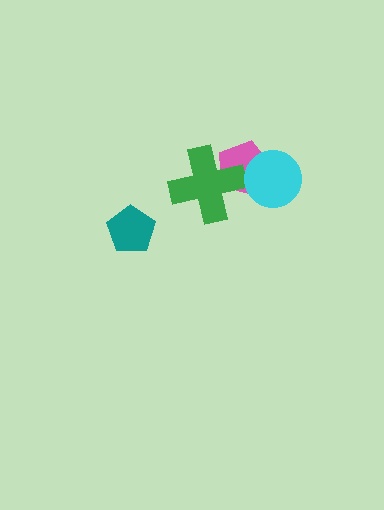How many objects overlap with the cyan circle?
1 object overlaps with the cyan circle.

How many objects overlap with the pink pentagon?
2 objects overlap with the pink pentagon.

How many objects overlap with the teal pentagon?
0 objects overlap with the teal pentagon.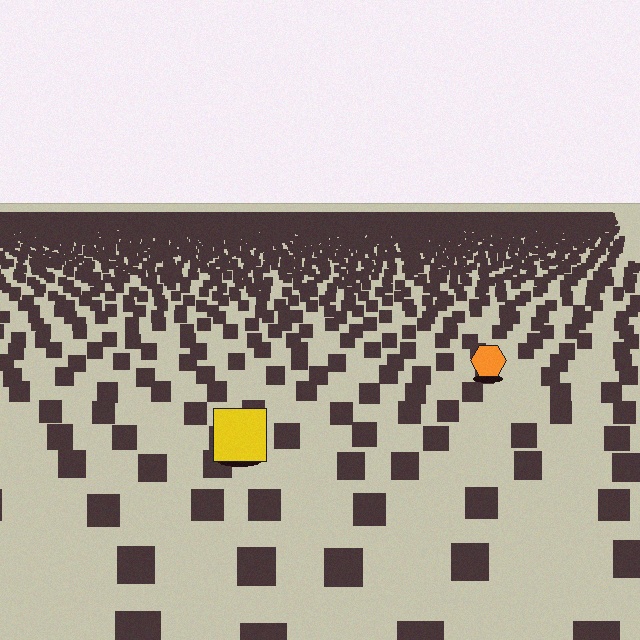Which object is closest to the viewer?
The yellow square is closest. The texture marks near it are larger and more spread out.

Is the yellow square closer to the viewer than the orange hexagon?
Yes. The yellow square is closer — you can tell from the texture gradient: the ground texture is coarser near it.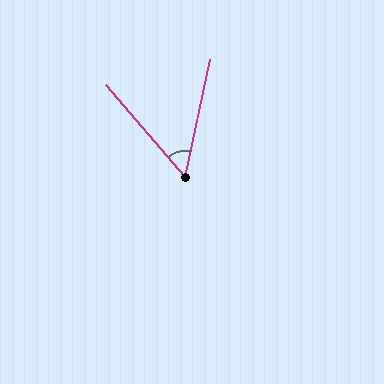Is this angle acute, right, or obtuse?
It is acute.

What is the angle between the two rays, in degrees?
Approximately 53 degrees.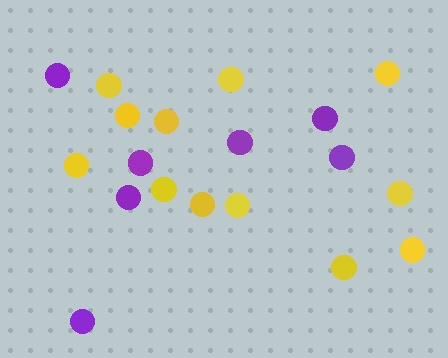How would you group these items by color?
There are 2 groups: one group of yellow circles (12) and one group of purple circles (7).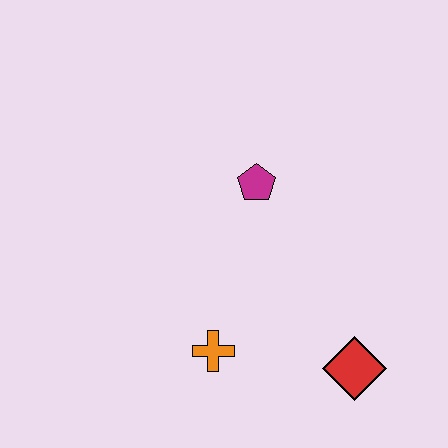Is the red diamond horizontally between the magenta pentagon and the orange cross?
No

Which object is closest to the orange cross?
The red diamond is closest to the orange cross.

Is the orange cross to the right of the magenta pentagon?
No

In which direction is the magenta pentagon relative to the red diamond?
The magenta pentagon is above the red diamond.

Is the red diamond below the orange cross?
Yes